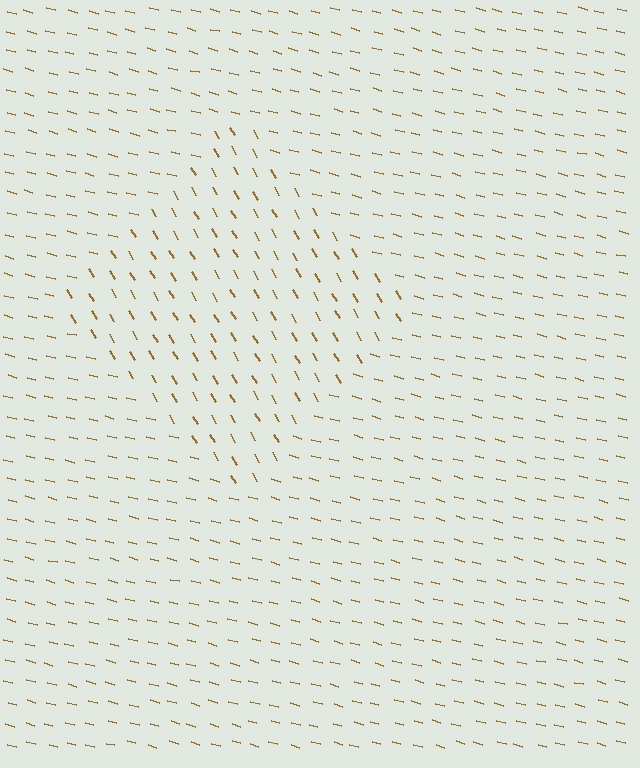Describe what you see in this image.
The image is filled with small brown line segments. A diamond region in the image has lines oriented differently from the surrounding lines, creating a visible texture boundary.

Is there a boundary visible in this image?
Yes, there is a texture boundary formed by a change in line orientation.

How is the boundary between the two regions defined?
The boundary is defined purely by a change in line orientation (approximately 45 degrees difference). All lines are the same color and thickness.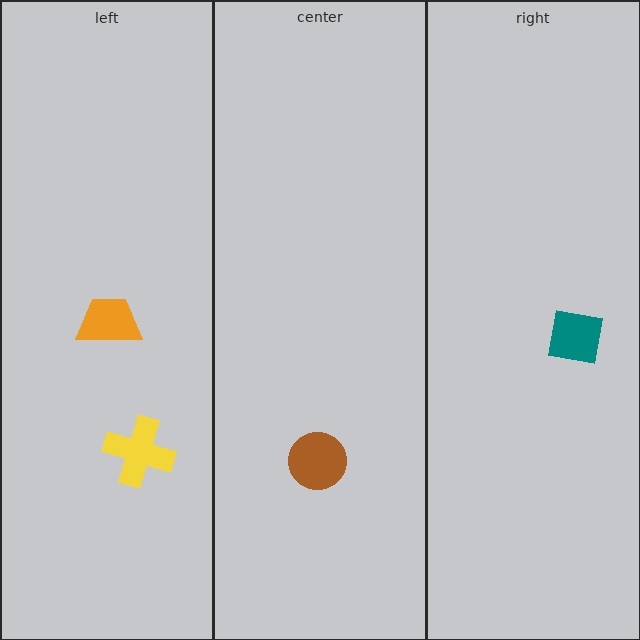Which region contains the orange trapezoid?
The left region.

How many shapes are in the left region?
2.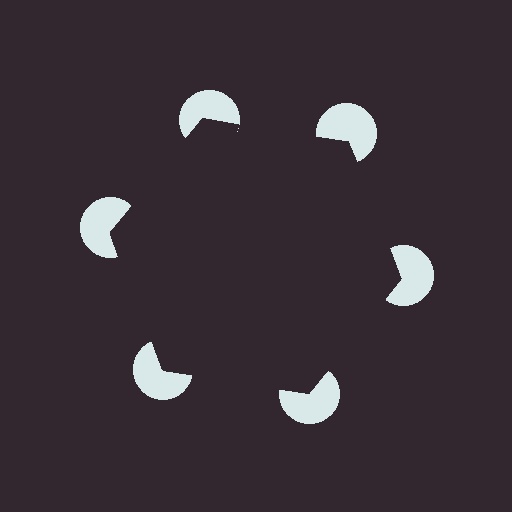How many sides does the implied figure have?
6 sides.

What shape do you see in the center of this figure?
An illusory hexagon — its edges are inferred from the aligned wedge cuts in the pac-man discs, not physically drawn.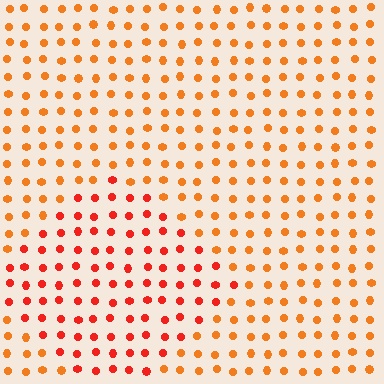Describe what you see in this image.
The image is filled with small orange elements in a uniform arrangement. A diamond-shaped region is visible where the elements are tinted to a slightly different hue, forming a subtle color boundary.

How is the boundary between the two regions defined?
The boundary is defined purely by a slight shift in hue (about 26 degrees). Spacing, size, and orientation are identical on both sides.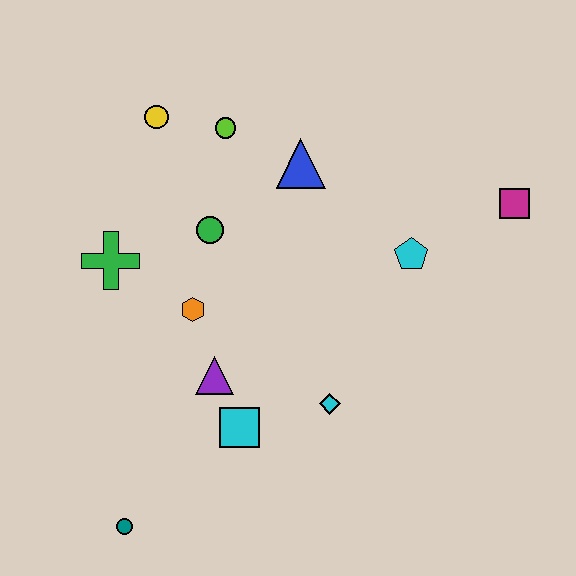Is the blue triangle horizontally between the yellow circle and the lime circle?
No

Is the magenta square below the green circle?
No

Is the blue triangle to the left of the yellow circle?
No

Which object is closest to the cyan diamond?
The cyan square is closest to the cyan diamond.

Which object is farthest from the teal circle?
The magenta square is farthest from the teal circle.